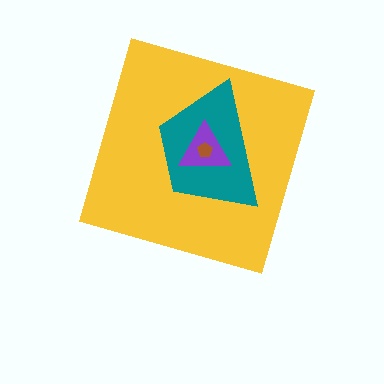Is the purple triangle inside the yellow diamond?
Yes.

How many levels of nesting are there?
4.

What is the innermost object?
The brown pentagon.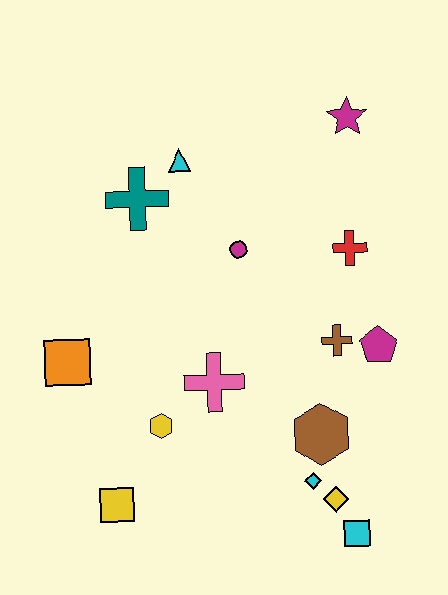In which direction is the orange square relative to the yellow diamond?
The orange square is to the left of the yellow diamond.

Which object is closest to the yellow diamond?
The cyan diamond is closest to the yellow diamond.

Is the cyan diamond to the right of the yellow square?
Yes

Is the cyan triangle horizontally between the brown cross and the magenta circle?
No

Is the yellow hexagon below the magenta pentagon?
Yes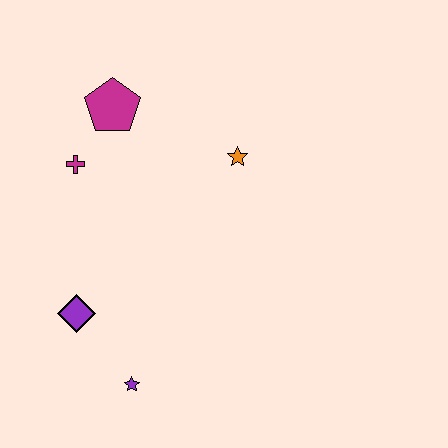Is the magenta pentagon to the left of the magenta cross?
No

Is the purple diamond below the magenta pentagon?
Yes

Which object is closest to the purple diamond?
The purple star is closest to the purple diamond.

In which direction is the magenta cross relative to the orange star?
The magenta cross is to the left of the orange star.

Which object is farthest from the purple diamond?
The orange star is farthest from the purple diamond.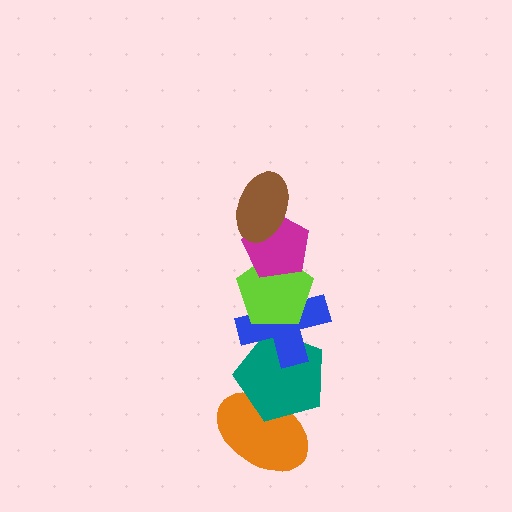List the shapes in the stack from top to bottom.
From top to bottom: the brown ellipse, the magenta pentagon, the lime pentagon, the blue cross, the teal pentagon, the orange ellipse.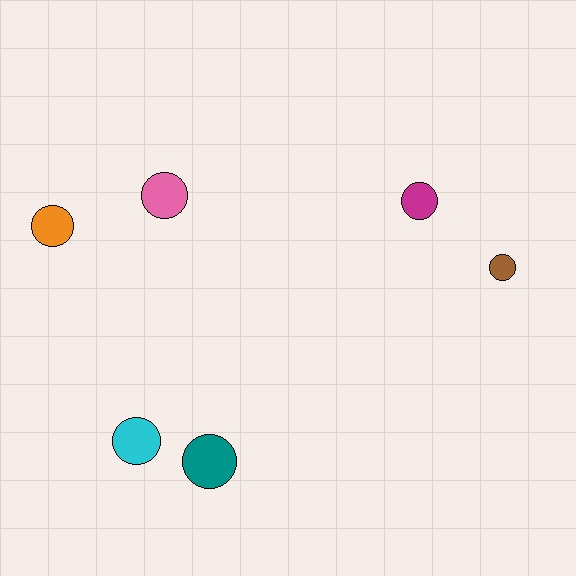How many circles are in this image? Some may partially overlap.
There are 6 circles.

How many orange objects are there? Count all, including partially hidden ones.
There is 1 orange object.